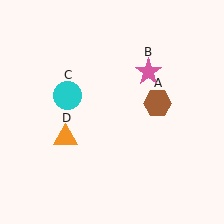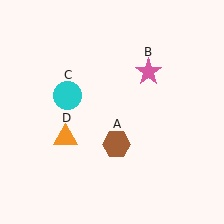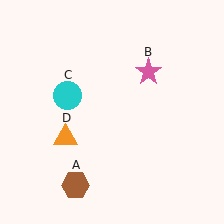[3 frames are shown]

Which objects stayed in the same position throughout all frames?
Pink star (object B) and cyan circle (object C) and orange triangle (object D) remained stationary.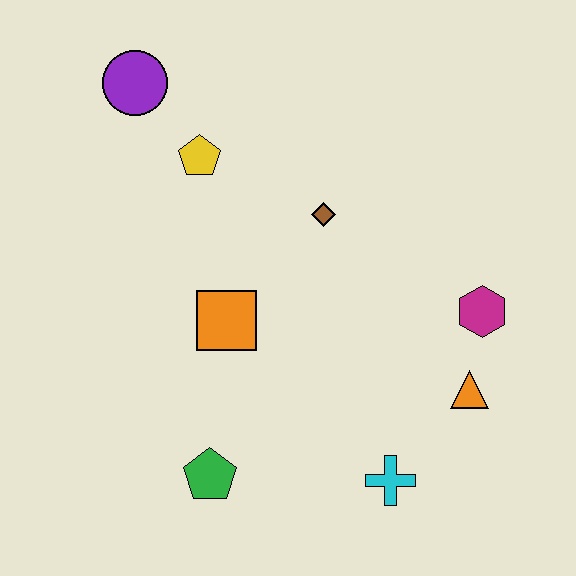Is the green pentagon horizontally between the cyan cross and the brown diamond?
No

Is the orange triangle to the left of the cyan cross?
No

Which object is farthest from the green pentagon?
The purple circle is farthest from the green pentagon.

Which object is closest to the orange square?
The brown diamond is closest to the orange square.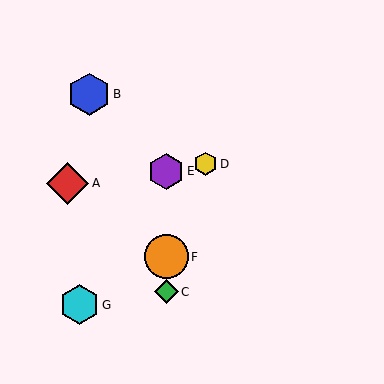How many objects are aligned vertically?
3 objects (C, E, F) are aligned vertically.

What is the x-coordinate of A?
Object A is at x≈68.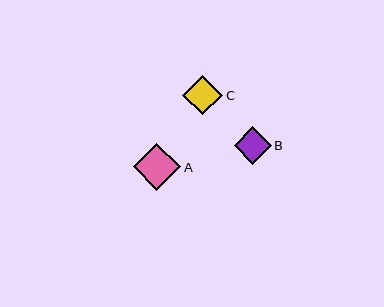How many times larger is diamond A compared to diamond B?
Diamond A is approximately 1.3 times the size of diamond B.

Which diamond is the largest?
Diamond A is the largest with a size of approximately 47 pixels.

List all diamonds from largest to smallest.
From largest to smallest: A, C, B.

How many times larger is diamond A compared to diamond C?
Diamond A is approximately 1.2 times the size of diamond C.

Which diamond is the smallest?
Diamond B is the smallest with a size of approximately 37 pixels.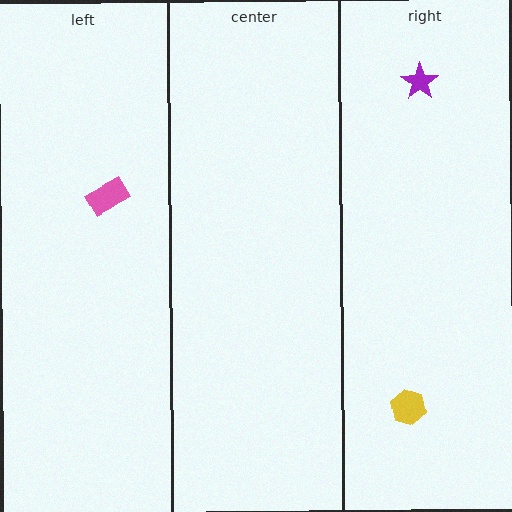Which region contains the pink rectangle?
The left region.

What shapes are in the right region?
The yellow hexagon, the purple star.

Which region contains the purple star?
The right region.